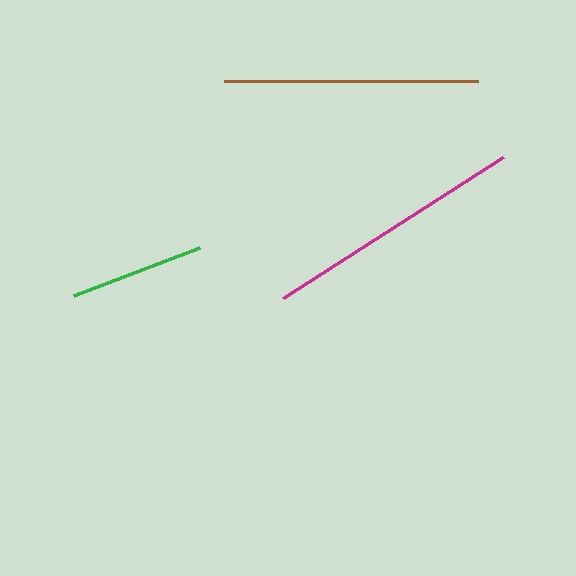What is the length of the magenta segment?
The magenta segment is approximately 261 pixels long.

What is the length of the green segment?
The green segment is approximately 135 pixels long.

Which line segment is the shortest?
The green line is the shortest at approximately 135 pixels.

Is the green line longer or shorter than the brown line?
The brown line is longer than the green line.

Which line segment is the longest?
The magenta line is the longest at approximately 261 pixels.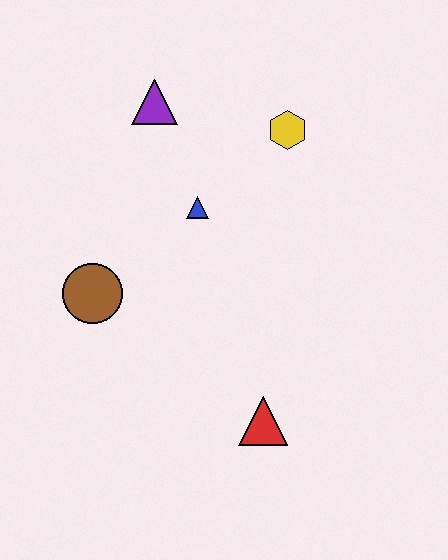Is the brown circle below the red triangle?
No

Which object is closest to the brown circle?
The blue triangle is closest to the brown circle.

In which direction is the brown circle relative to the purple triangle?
The brown circle is below the purple triangle.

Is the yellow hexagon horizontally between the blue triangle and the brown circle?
No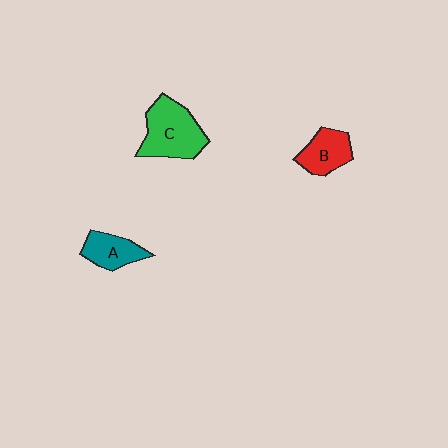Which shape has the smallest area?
Shape A (teal).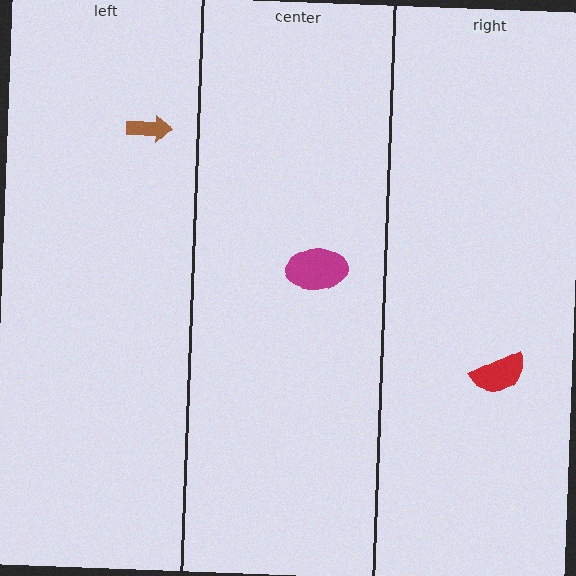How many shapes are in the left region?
1.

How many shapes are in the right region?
1.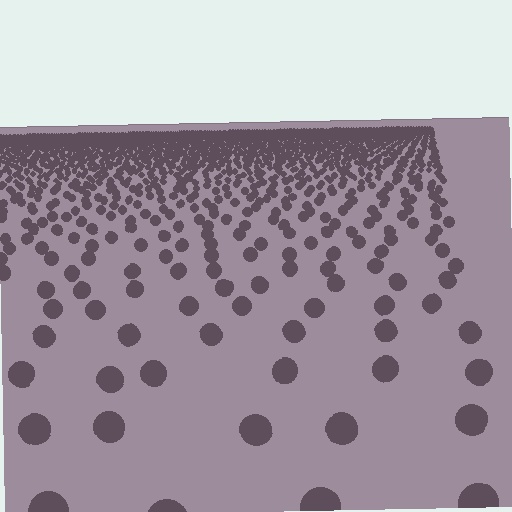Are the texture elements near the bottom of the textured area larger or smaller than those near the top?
Larger. Near the bottom, elements are closer to the viewer and appear at a bigger on-screen size.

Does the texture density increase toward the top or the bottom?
Density increases toward the top.